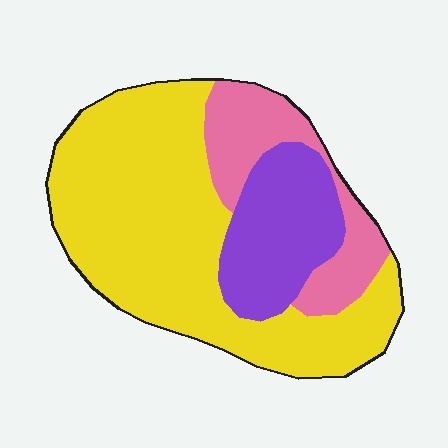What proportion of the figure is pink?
Pink takes up about one fifth (1/5) of the figure.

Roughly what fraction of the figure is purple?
Purple covers around 20% of the figure.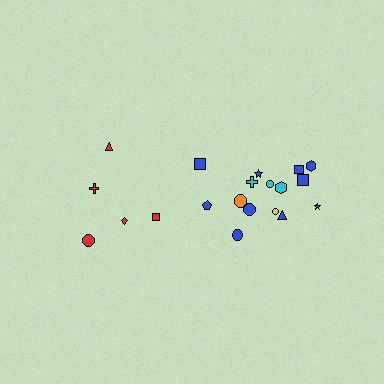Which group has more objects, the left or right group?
The right group.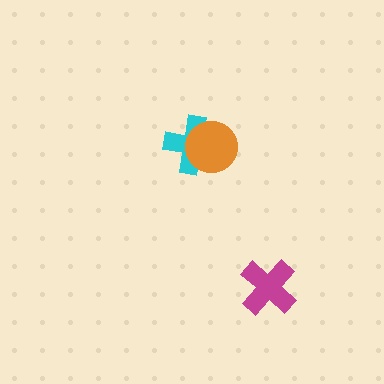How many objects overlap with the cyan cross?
1 object overlaps with the cyan cross.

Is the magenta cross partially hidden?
No, no other shape covers it.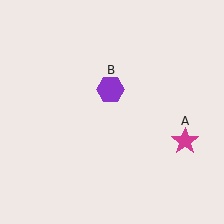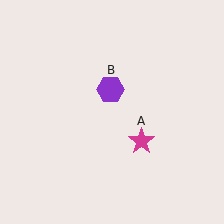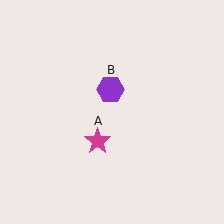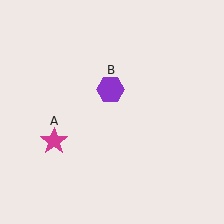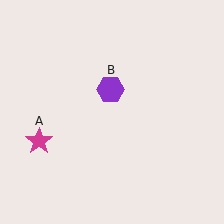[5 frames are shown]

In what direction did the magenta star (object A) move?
The magenta star (object A) moved left.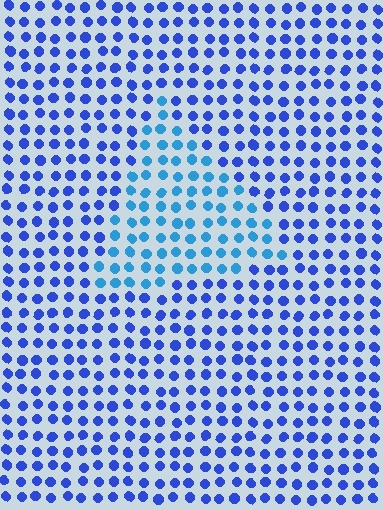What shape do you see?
I see a triangle.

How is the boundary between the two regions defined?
The boundary is defined purely by a slight shift in hue (about 29 degrees). Spacing, size, and orientation are identical on both sides.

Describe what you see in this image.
The image is filled with small blue elements in a uniform arrangement. A triangle-shaped region is visible where the elements are tinted to a slightly different hue, forming a subtle color boundary.